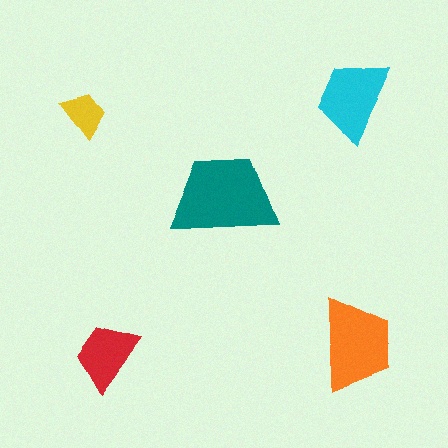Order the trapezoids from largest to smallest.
the teal one, the orange one, the cyan one, the red one, the yellow one.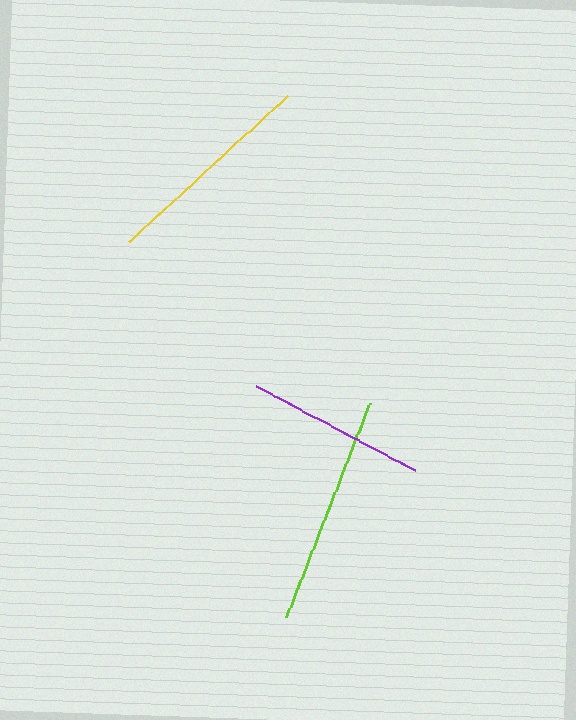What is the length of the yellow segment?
The yellow segment is approximately 216 pixels long.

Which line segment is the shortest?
The purple line is the shortest at approximately 180 pixels.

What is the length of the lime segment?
The lime segment is approximately 230 pixels long.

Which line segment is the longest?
The lime line is the longest at approximately 230 pixels.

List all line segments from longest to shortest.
From longest to shortest: lime, yellow, purple.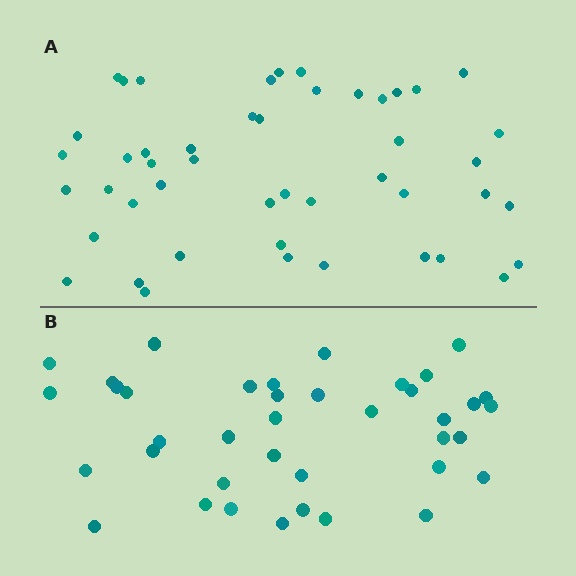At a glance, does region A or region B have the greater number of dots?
Region A (the top region) has more dots.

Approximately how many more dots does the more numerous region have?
Region A has roughly 8 or so more dots than region B.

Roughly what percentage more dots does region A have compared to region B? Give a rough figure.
About 20% more.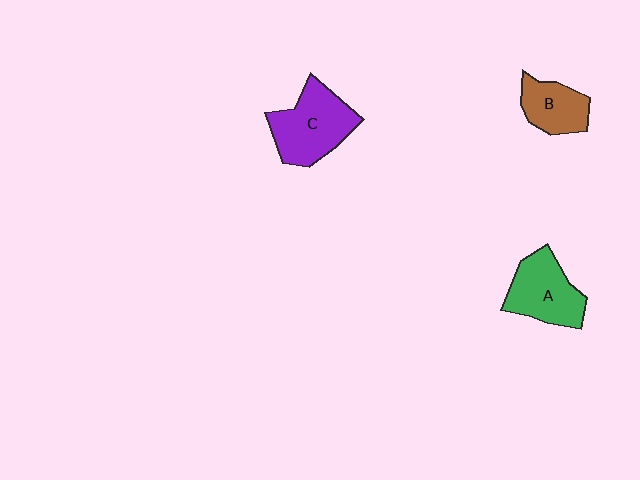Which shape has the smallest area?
Shape B (brown).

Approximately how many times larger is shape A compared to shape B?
Approximately 1.4 times.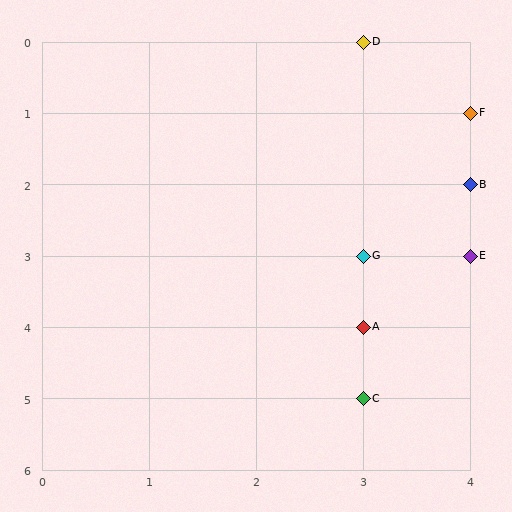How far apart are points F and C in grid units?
Points F and C are 1 column and 4 rows apart (about 4.1 grid units diagonally).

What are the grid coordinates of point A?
Point A is at grid coordinates (3, 4).